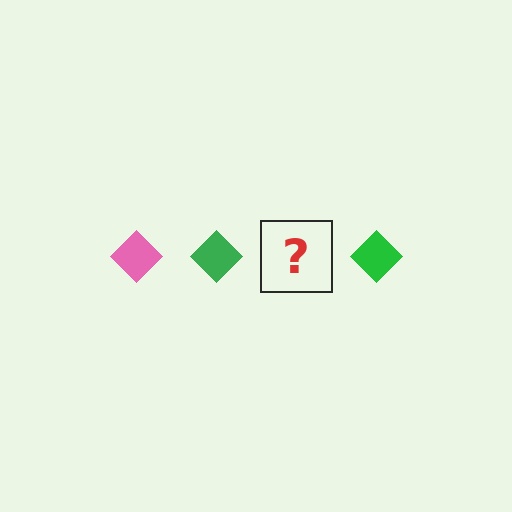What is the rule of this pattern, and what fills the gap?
The rule is that the pattern cycles through pink, green diamonds. The gap should be filled with a pink diamond.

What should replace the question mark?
The question mark should be replaced with a pink diamond.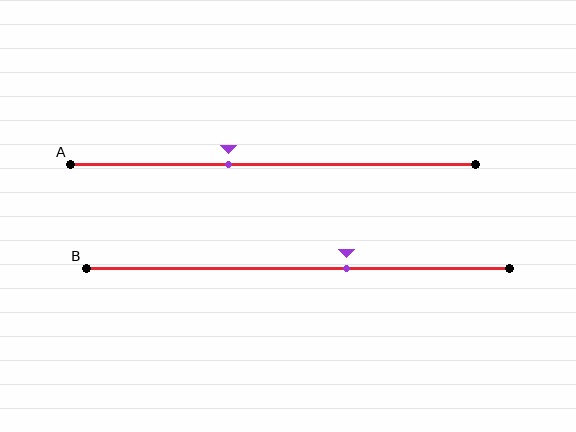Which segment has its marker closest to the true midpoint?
Segment A has its marker closest to the true midpoint.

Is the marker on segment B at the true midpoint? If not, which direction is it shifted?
No, the marker on segment B is shifted to the right by about 11% of the segment length.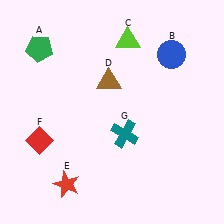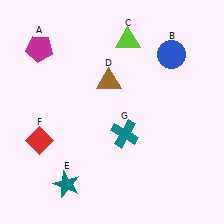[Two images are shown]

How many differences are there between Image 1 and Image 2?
There are 2 differences between the two images.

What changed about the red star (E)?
In Image 1, E is red. In Image 2, it changed to teal.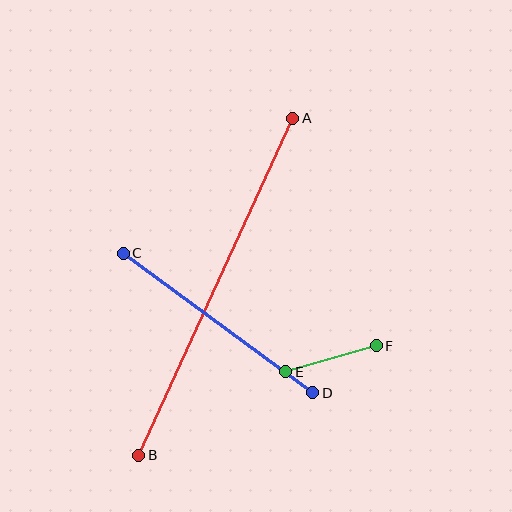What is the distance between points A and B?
The distance is approximately 370 pixels.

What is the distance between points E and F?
The distance is approximately 94 pixels.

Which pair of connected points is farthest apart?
Points A and B are farthest apart.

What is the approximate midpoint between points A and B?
The midpoint is at approximately (216, 287) pixels.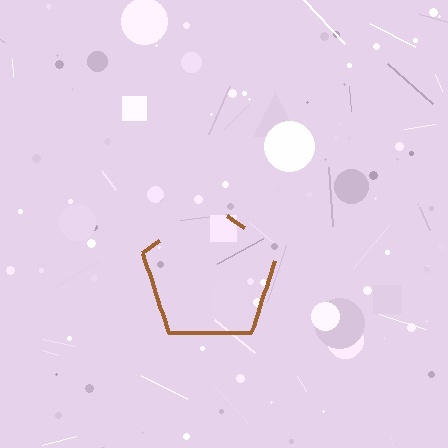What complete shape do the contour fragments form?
The contour fragments form a pentagon.